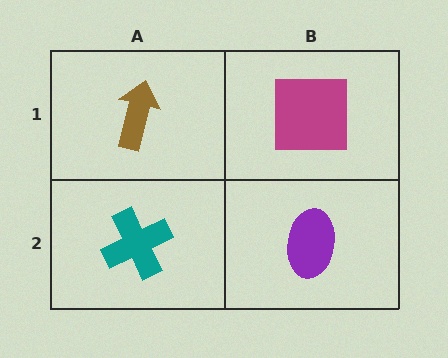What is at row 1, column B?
A magenta square.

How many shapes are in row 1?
2 shapes.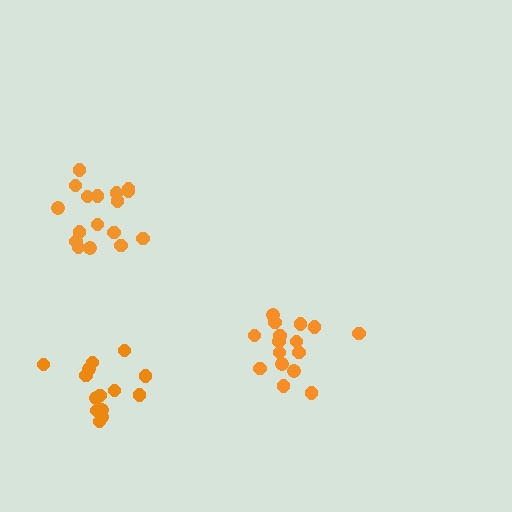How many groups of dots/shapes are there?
There are 3 groups.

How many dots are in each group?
Group 1: 17 dots, Group 2: 16 dots, Group 3: 14 dots (47 total).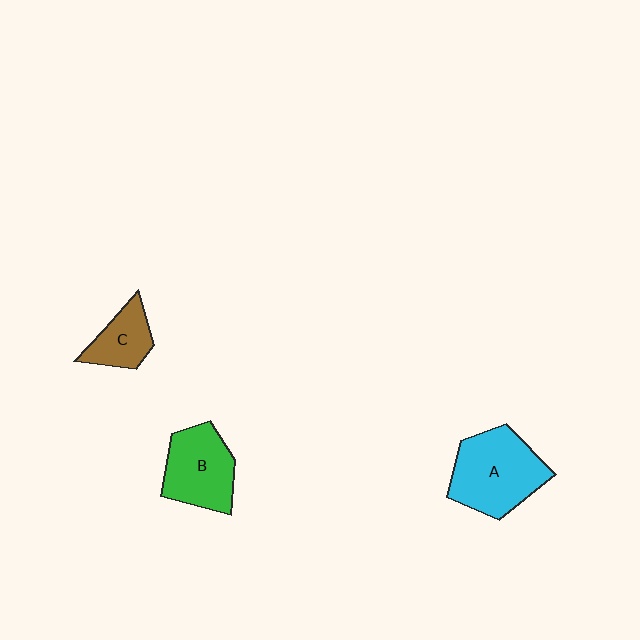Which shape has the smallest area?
Shape C (brown).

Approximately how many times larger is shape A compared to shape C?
Approximately 2.0 times.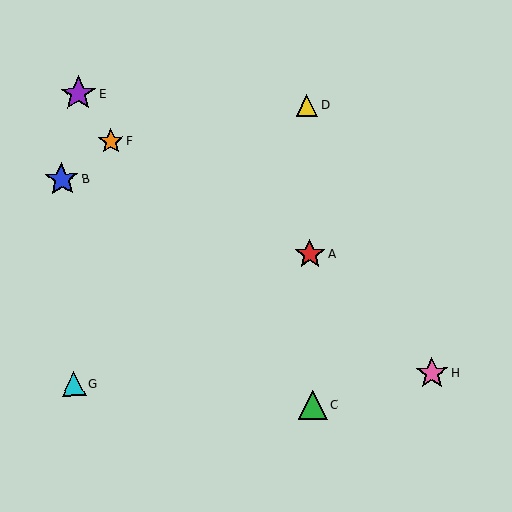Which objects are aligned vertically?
Objects A, C, D are aligned vertically.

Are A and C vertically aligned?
Yes, both are at x≈310.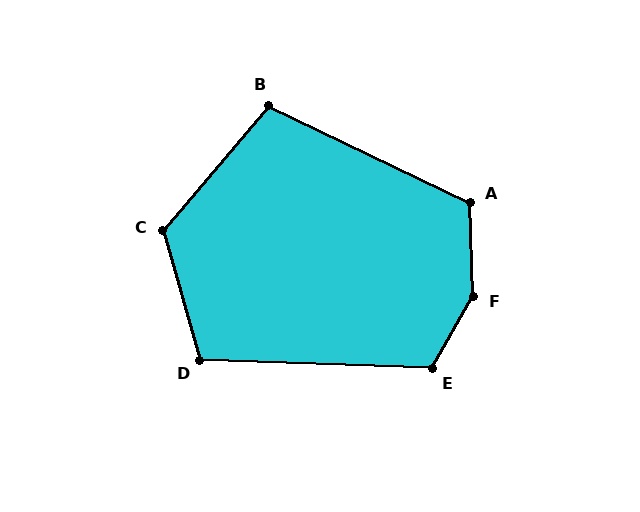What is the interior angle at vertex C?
Approximately 124 degrees (obtuse).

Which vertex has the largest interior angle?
F, at approximately 148 degrees.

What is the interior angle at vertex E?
Approximately 118 degrees (obtuse).